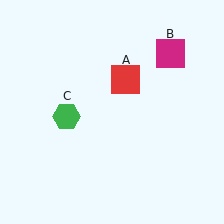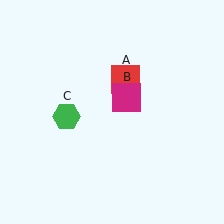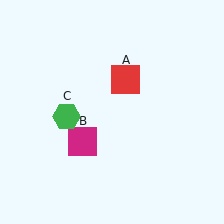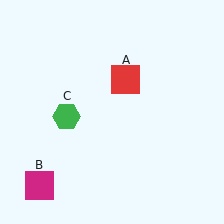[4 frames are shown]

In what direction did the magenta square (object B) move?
The magenta square (object B) moved down and to the left.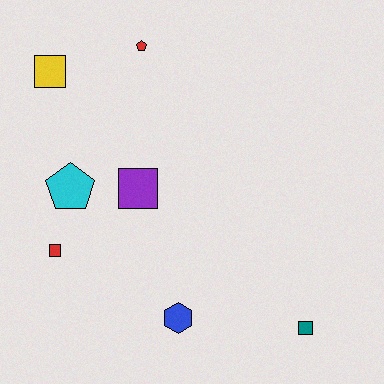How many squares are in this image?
There are 4 squares.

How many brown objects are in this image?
There are no brown objects.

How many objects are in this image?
There are 7 objects.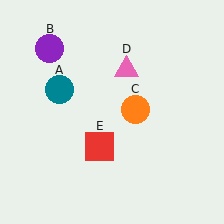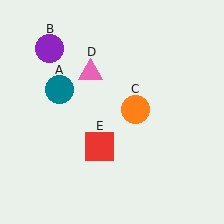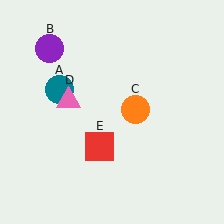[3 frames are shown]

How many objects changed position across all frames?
1 object changed position: pink triangle (object D).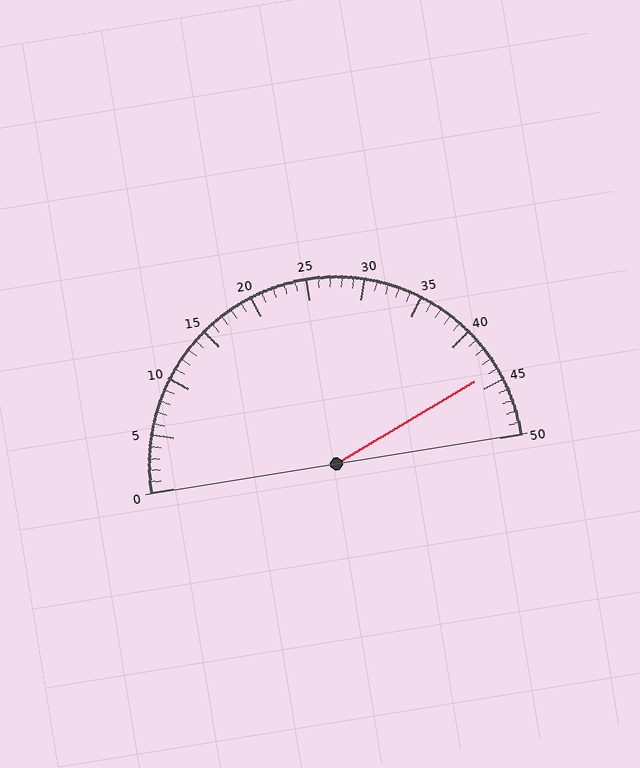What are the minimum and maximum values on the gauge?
The gauge ranges from 0 to 50.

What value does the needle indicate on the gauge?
The needle indicates approximately 44.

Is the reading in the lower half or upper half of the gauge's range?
The reading is in the upper half of the range (0 to 50).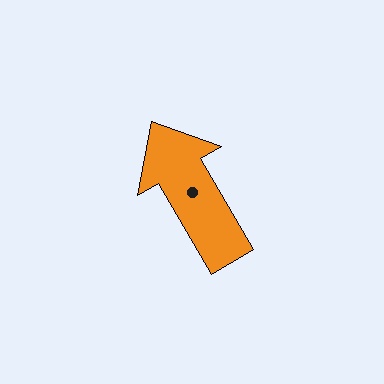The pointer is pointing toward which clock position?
Roughly 11 o'clock.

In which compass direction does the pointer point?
Northwest.